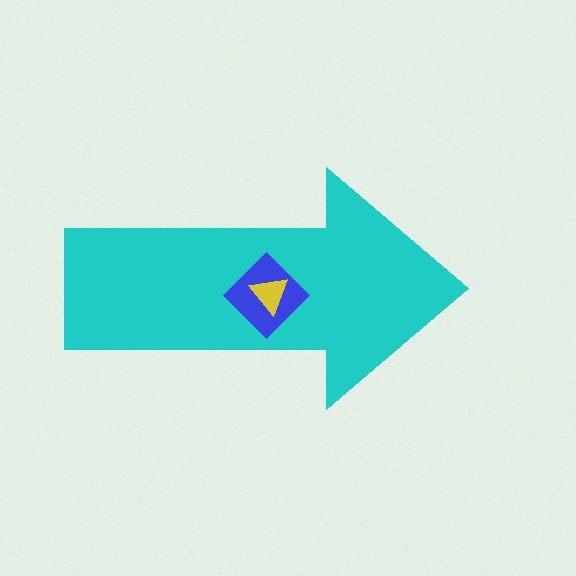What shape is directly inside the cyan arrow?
The blue diamond.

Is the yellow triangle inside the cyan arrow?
Yes.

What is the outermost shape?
The cyan arrow.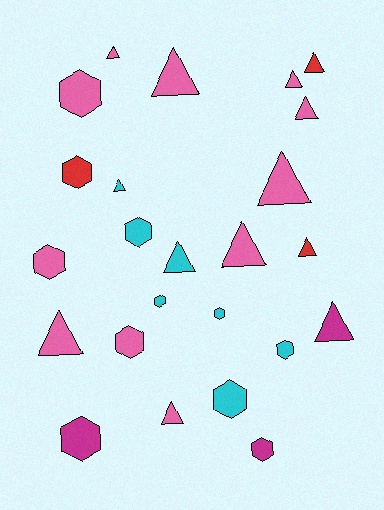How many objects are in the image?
There are 24 objects.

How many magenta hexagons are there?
There are 2 magenta hexagons.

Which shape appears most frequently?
Triangle, with 13 objects.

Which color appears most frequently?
Pink, with 11 objects.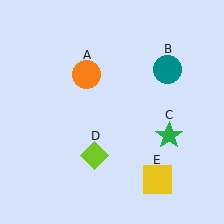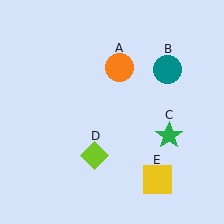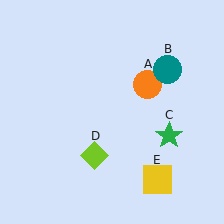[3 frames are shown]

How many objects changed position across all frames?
1 object changed position: orange circle (object A).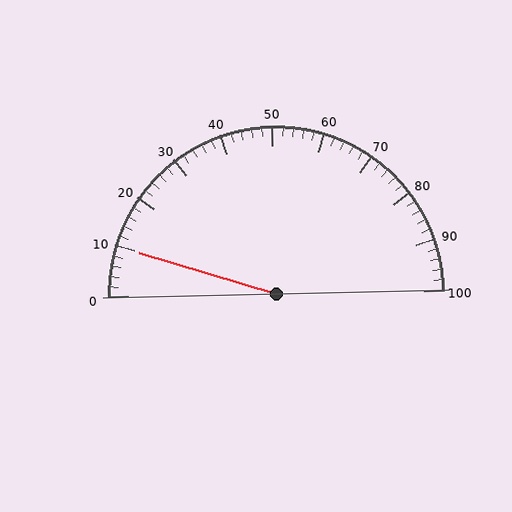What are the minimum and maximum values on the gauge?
The gauge ranges from 0 to 100.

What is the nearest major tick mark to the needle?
The nearest major tick mark is 10.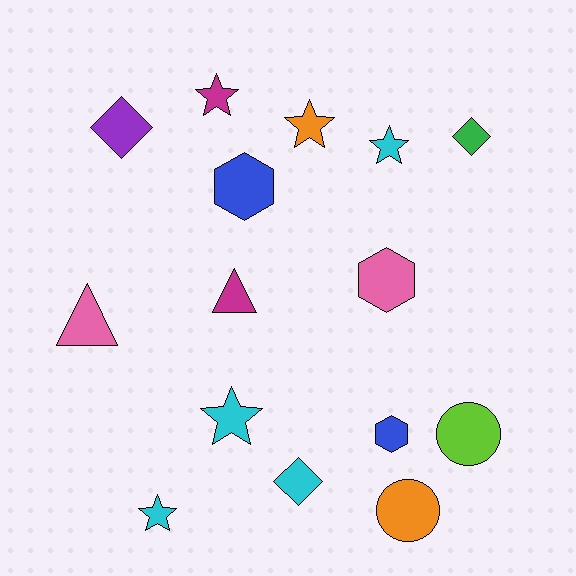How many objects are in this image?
There are 15 objects.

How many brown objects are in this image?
There are no brown objects.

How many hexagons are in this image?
There are 3 hexagons.